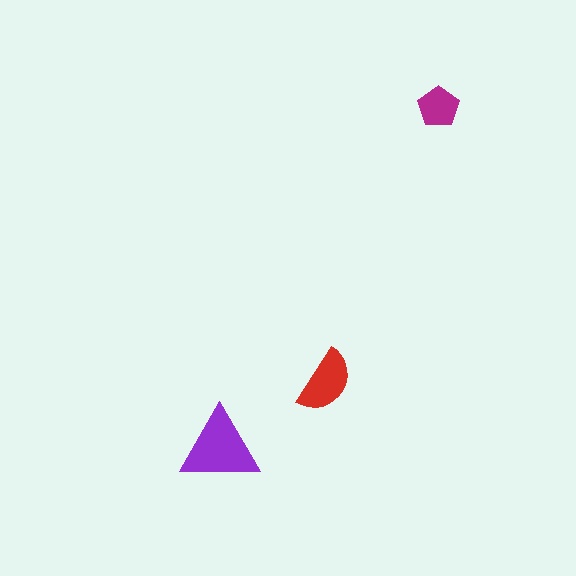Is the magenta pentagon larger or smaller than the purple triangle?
Smaller.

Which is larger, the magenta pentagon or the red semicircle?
The red semicircle.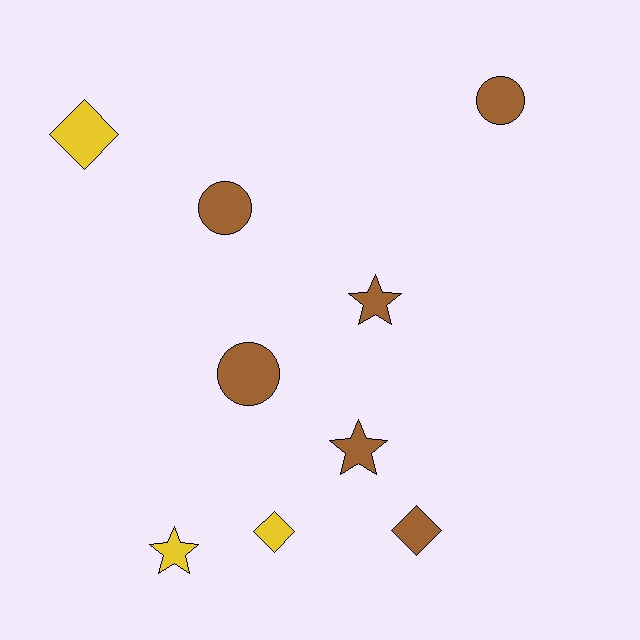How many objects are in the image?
There are 9 objects.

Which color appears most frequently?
Brown, with 6 objects.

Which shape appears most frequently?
Diamond, with 3 objects.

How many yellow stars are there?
There is 1 yellow star.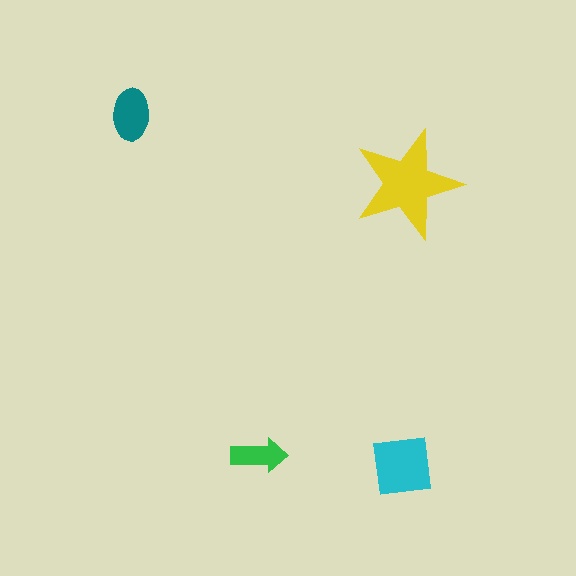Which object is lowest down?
The cyan square is bottommost.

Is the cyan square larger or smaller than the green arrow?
Larger.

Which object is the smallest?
The green arrow.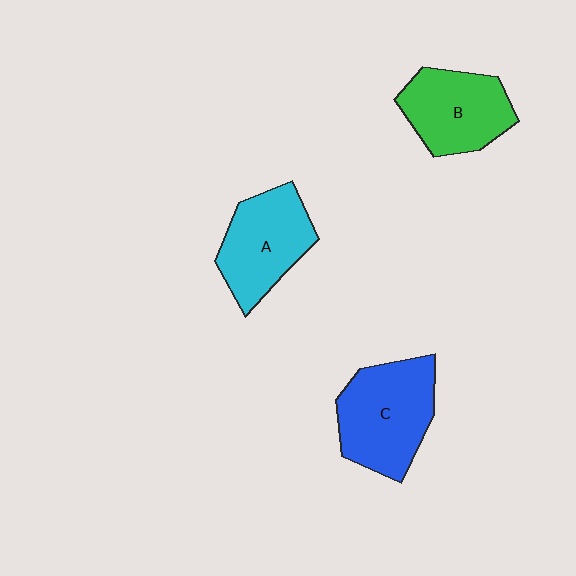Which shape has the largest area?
Shape C (blue).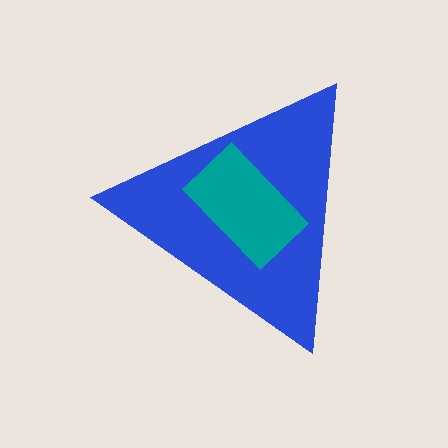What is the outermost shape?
The blue triangle.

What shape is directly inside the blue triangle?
The teal rectangle.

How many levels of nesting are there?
2.